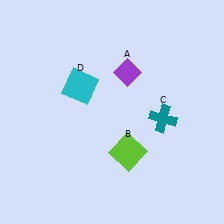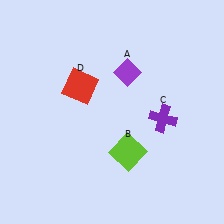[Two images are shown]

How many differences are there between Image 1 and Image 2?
There are 2 differences between the two images.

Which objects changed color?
C changed from teal to purple. D changed from cyan to red.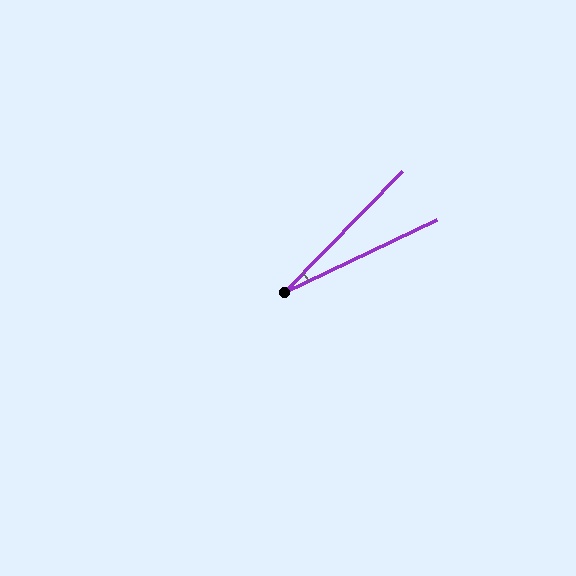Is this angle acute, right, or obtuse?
It is acute.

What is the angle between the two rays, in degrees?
Approximately 20 degrees.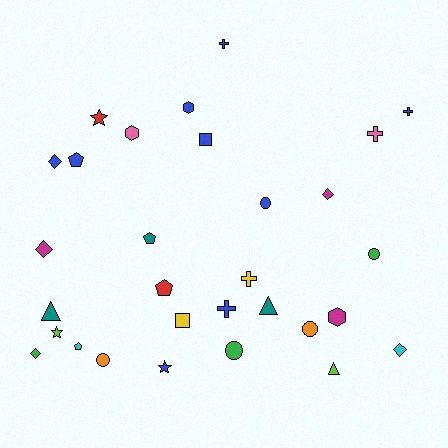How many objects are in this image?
There are 30 objects.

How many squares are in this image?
There are 2 squares.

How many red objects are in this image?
There are 2 red objects.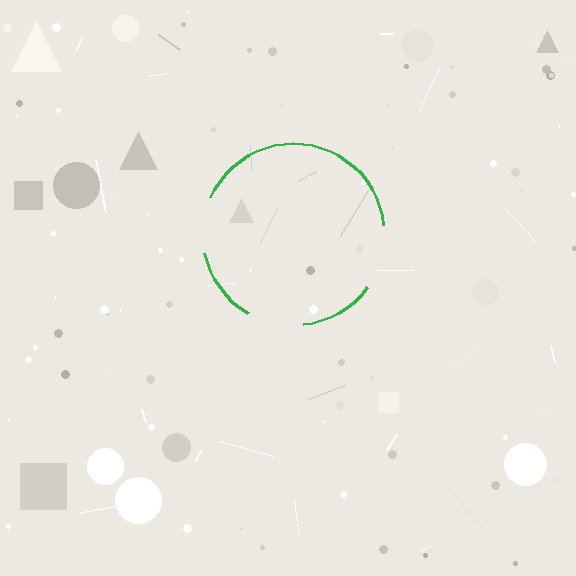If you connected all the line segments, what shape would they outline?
They would outline a circle.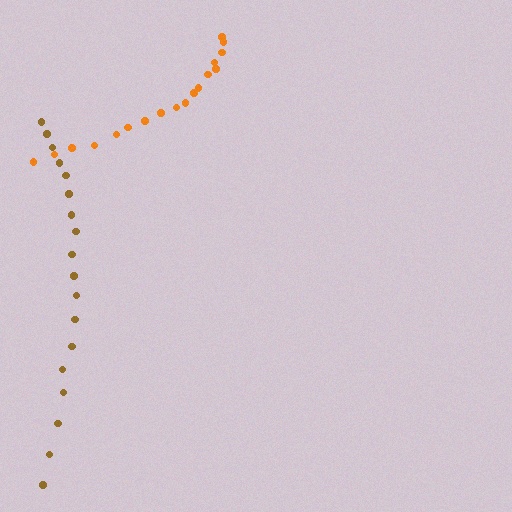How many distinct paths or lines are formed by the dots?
There are 2 distinct paths.